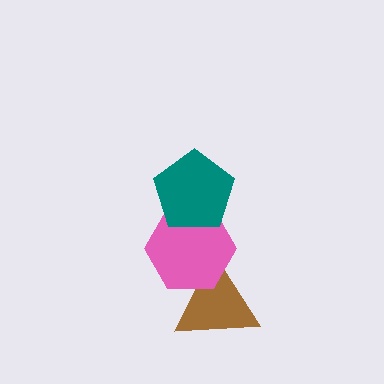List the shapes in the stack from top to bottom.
From top to bottom: the teal pentagon, the pink hexagon, the brown triangle.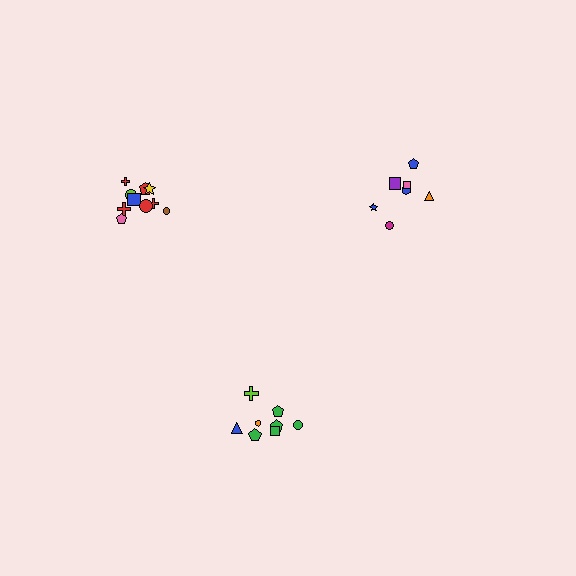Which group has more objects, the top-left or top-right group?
The top-left group.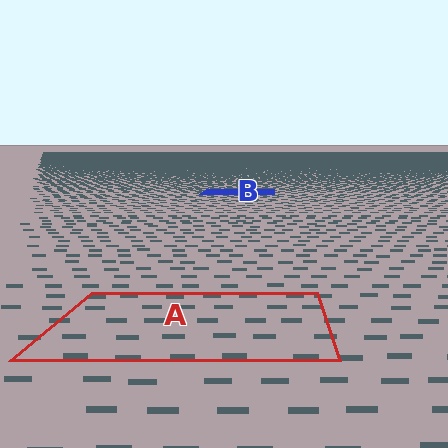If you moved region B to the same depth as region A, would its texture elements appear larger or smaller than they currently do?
They would appear larger. At a closer depth, the same texture elements are projected at a bigger on-screen size.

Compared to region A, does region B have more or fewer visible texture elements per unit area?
Region B has more texture elements per unit area — they are packed more densely because it is farther away.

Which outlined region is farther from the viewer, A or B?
Region B is farther from the viewer — the texture elements inside it appear smaller and more densely packed.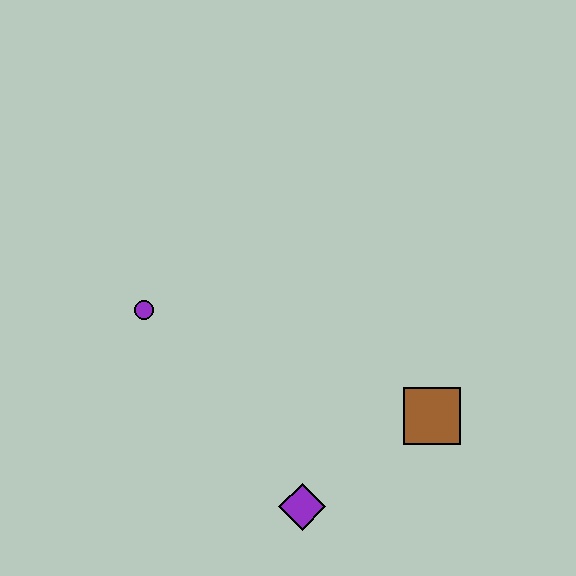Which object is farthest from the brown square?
The purple circle is farthest from the brown square.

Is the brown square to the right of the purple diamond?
Yes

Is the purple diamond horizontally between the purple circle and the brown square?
Yes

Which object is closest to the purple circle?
The purple diamond is closest to the purple circle.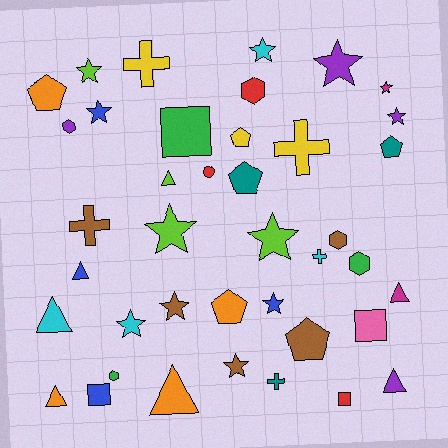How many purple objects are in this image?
There are 4 purple objects.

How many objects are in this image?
There are 40 objects.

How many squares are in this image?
There are 4 squares.